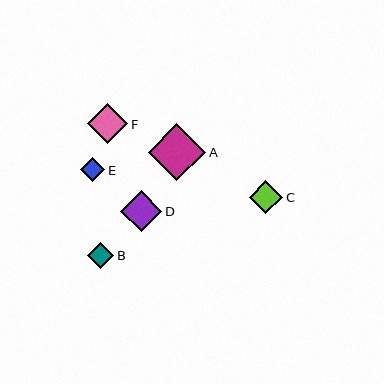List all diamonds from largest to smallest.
From largest to smallest: A, D, F, C, B, E.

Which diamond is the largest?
Diamond A is the largest with a size of approximately 57 pixels.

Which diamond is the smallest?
Diamond E is the smallest with a size of approximately 24 pixels.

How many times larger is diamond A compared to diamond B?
Diamond A is approximately 2.3 times the size of diamond B.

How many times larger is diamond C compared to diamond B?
Diamond C is approximately 1.3 times the size of diamond B.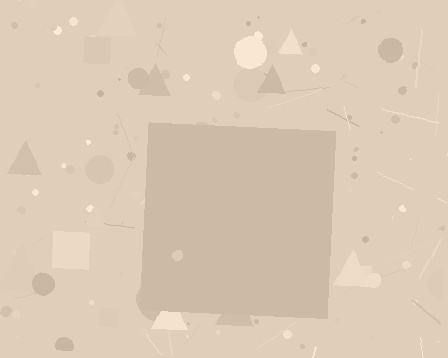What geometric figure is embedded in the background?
A square is embedded in the background.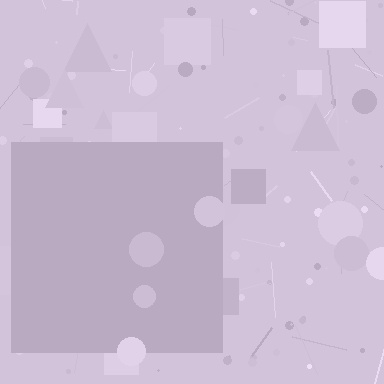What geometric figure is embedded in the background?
A square is embedded in the background.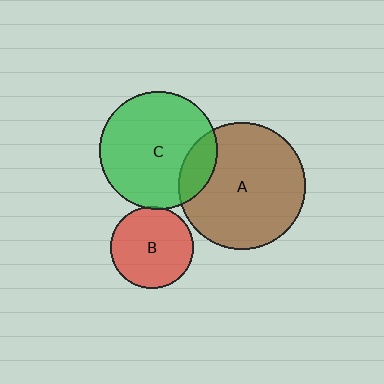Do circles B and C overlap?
Yes.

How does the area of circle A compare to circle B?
Approximately 2.4 times.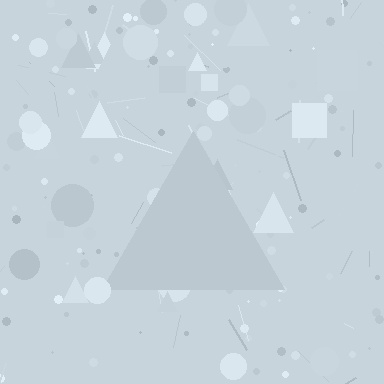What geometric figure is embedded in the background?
A triangle is embedded in the background.